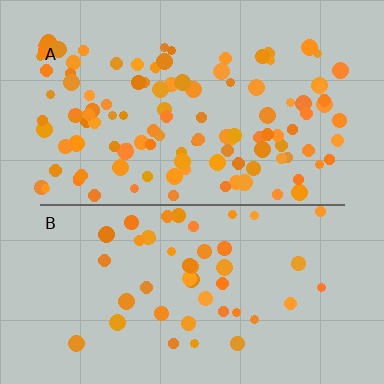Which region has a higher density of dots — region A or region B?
A (the top).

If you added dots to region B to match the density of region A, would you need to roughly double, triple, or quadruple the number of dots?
Approximately triple.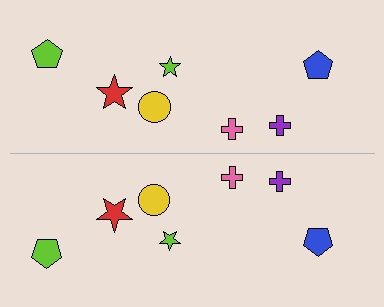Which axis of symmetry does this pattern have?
The pattern has a horizontal axis of symmetry running through the center of the image.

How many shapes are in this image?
There are 14 shapes in this image.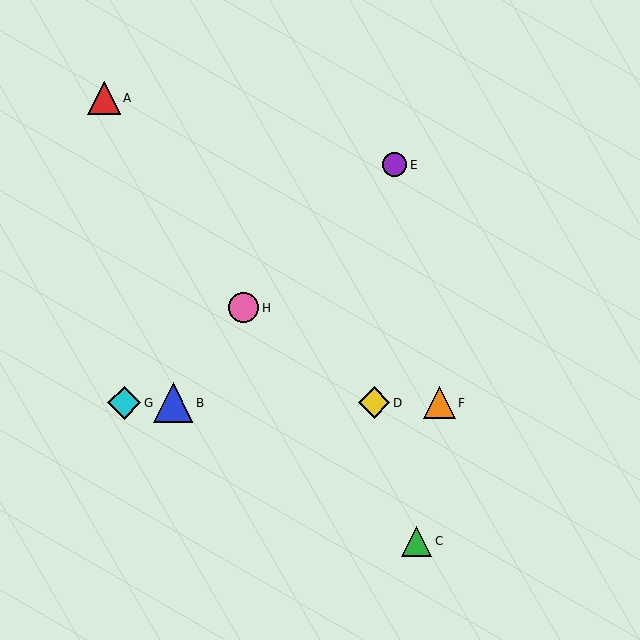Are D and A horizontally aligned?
No, D is at y≈403 and A is at y≈98.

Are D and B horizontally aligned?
Yes, both are at y≈403.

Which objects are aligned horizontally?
Objects B, D, F, G are aligned horizontally.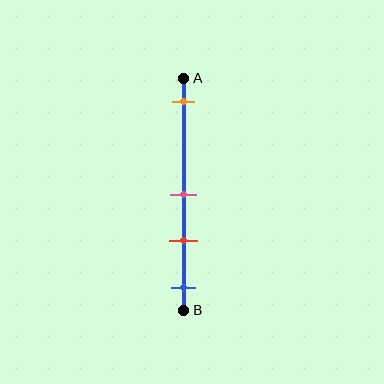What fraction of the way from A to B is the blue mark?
The blue mark is approximately 90% (0.9) of the way from A to B.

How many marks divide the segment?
There are 4 marks dividing the segment.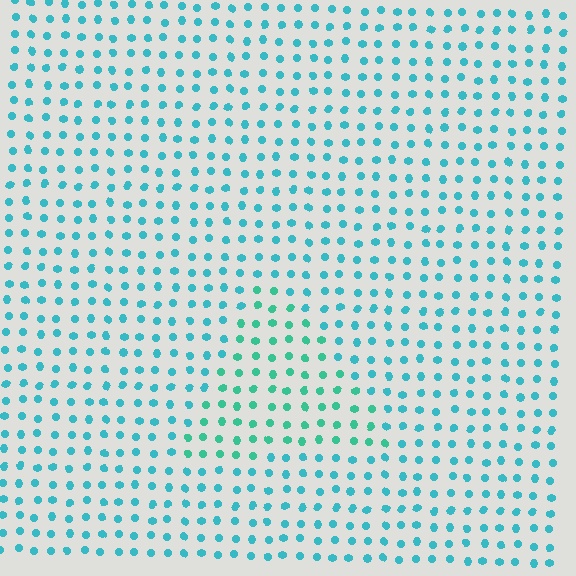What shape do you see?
I see a triangle.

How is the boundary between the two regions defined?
The boundary is defined purely by a slight shift in hue (about 25 degrees). Spacing, size, and orientation are identical on both sides.